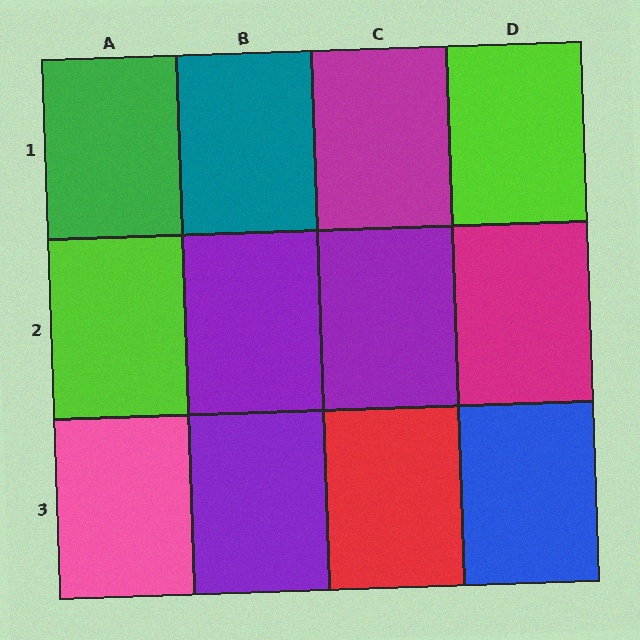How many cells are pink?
1 cell is pink.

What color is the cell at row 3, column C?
Red.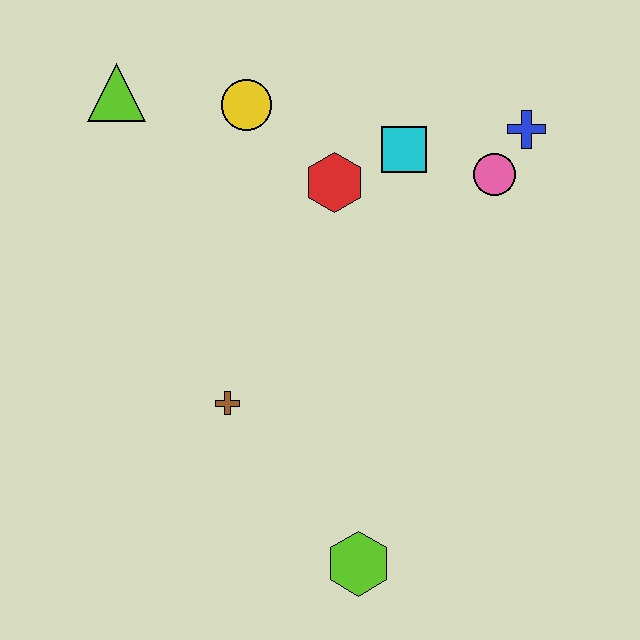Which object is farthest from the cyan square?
The lime hexagon is farthest from the cyan square.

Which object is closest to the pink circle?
The blue cross is closest to the pink circle.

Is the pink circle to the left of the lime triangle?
No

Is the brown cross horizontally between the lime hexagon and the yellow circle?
No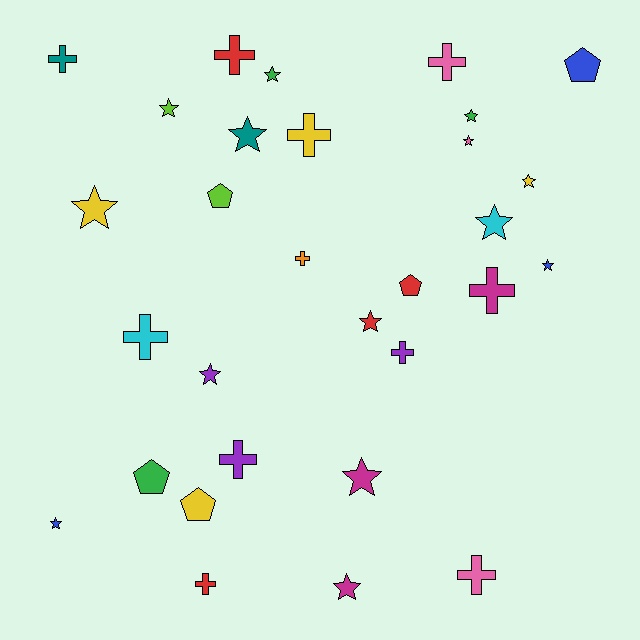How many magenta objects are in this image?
There are 3 magenta objects.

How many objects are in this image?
There are 30 objects.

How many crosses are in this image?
There are 11 crosses.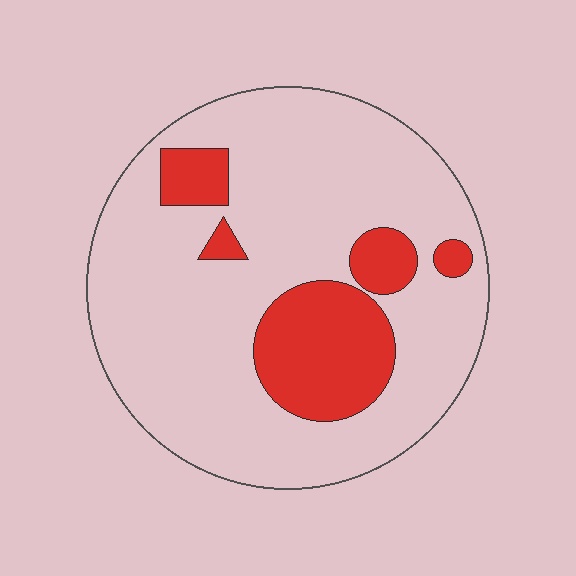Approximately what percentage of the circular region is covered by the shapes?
Approximately 20%.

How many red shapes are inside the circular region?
5.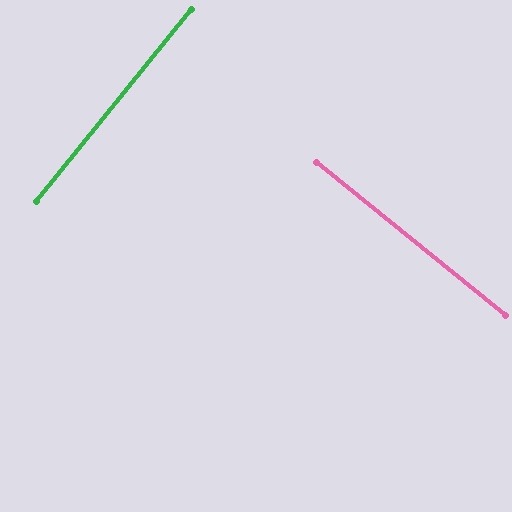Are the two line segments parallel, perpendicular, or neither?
Perpendicular — they meet at approximately 90°.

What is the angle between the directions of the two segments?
Approximately 90 degrees.